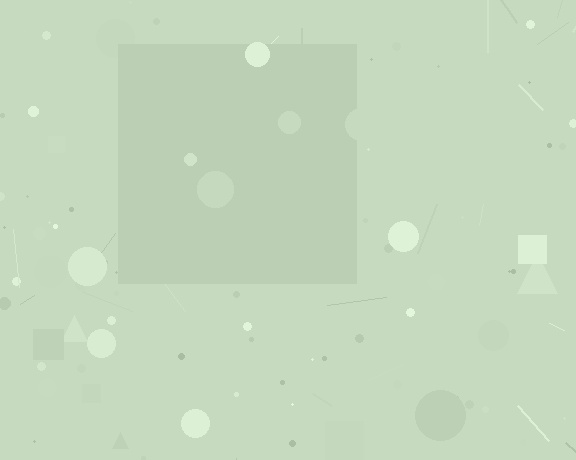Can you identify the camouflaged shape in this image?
The camouflaged shape is a square.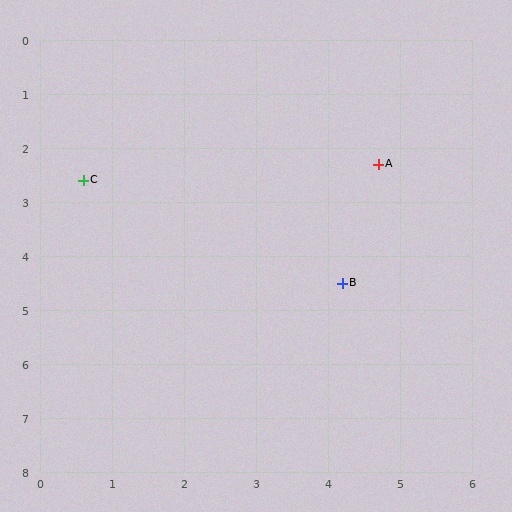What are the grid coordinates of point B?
Point B is at approximately (4.2, 4.5).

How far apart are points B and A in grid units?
Points B and A are about 2.3 grid units apart.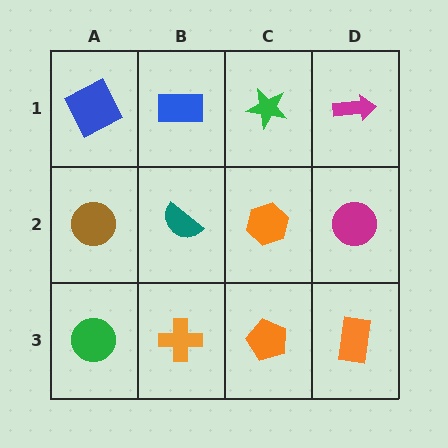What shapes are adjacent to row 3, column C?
An orange hexagon (row 2, column C), an orange cross (row 3, column B), an orange rectangle (row 3, column D).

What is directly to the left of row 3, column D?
An orange pentagon.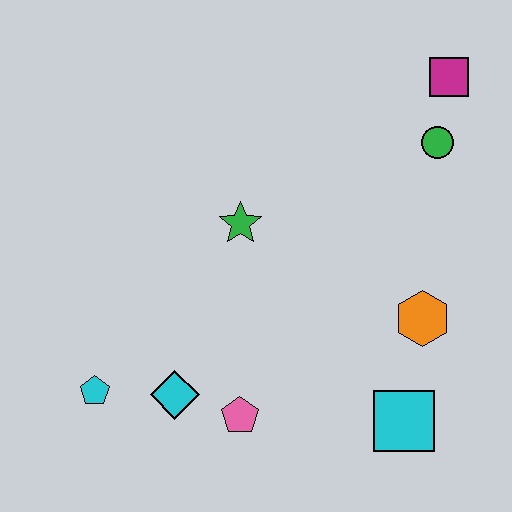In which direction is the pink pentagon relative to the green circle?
The pink pentagon is below the green circle.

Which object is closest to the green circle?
The magenta square is closest to the green circle.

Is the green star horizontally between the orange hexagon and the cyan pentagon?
Yes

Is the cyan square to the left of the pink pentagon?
No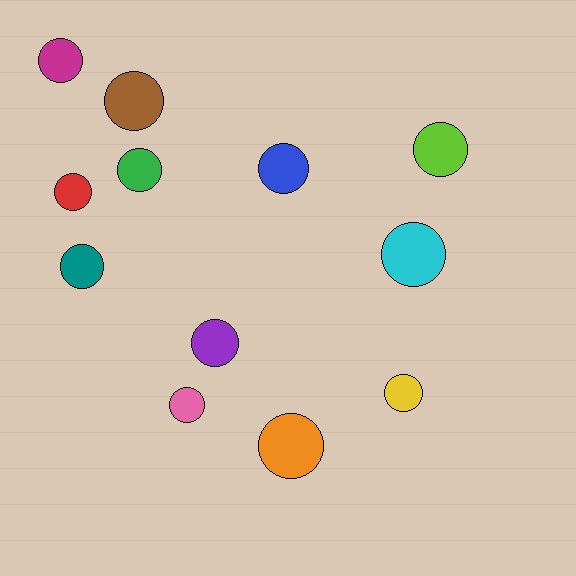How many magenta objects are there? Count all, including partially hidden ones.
There is 1 magenta object.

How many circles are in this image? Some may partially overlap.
There are 12 circles.